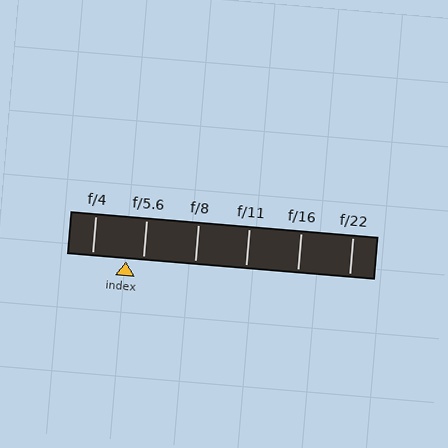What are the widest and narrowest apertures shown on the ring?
The widest aperture shown is f/4 and the narrowest is f/22.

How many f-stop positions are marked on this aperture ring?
There are 6 f-stop positions marked.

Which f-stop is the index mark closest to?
The index mark is closest to f/5.6.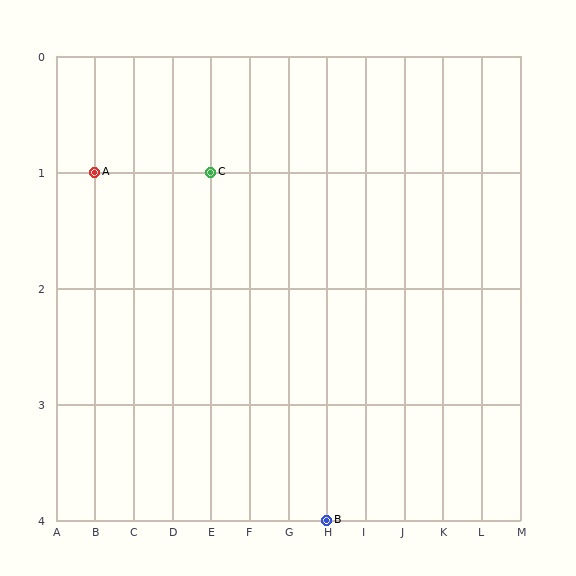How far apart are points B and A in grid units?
Points B and A are 6 columns and 3 rows apart (about 6.7 grid units diagonally).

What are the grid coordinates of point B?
Point B is at grid coordinates (H, 4).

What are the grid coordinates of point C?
Point C is at grid coordinates (E, 1).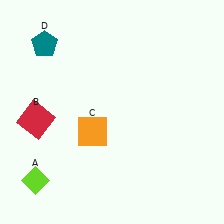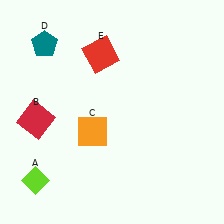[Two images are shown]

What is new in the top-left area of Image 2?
A red square (E) was added in the top-left area of Image 2.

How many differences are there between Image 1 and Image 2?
There is 1 difference between the two images.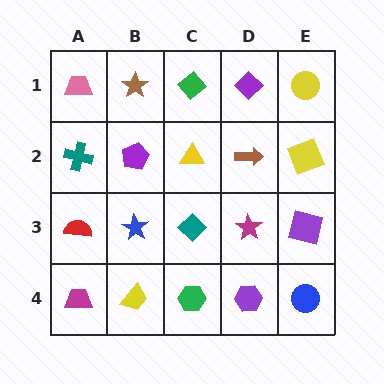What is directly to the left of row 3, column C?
A blue star.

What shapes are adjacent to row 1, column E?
A yellow square (row 2, column E), a purple diamond (row 1, column D).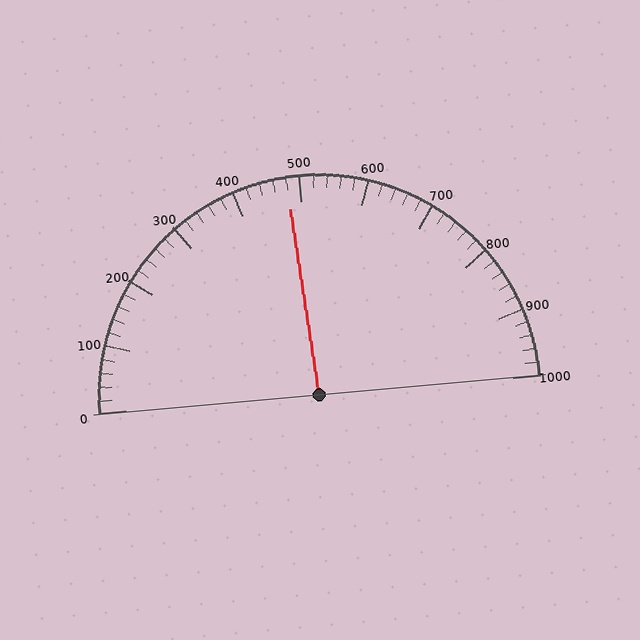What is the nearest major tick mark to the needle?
The nearest major tick mark is 500.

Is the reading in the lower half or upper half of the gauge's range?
The reading is in the lower half of the range (0 to 1000).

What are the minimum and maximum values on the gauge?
The gauge ranges from 0 to 1000.